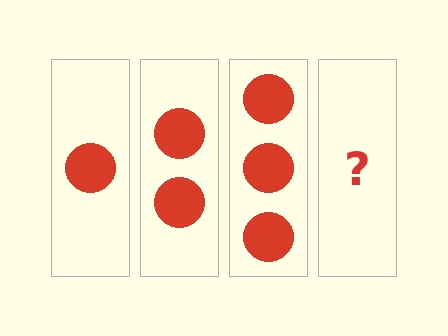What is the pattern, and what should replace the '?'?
The pattern is that each step adds one more circle. The '?' should be 4 circles.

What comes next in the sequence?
The next element should be 4 circles.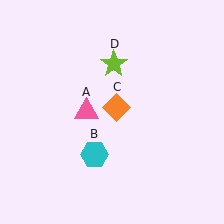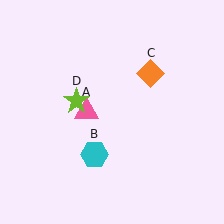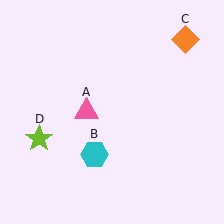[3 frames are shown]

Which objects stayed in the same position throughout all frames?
Pink triangle (object A) and cyan hexagon (object B) remained stationary.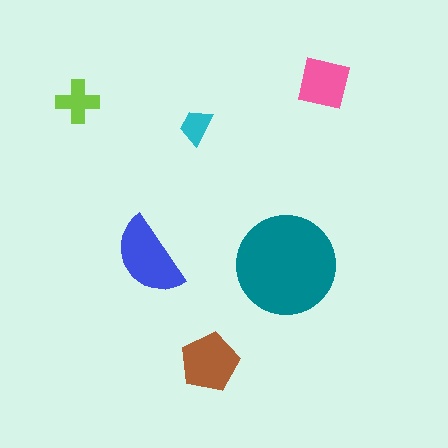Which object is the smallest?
The cyan trapezoid.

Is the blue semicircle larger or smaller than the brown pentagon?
Larger.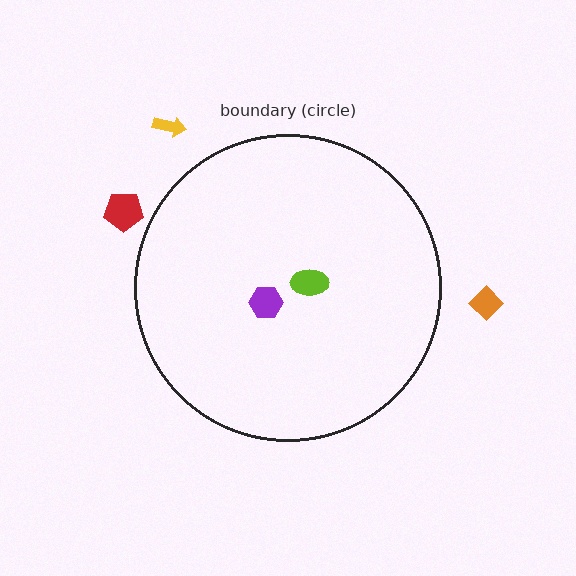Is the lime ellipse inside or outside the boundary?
Inside.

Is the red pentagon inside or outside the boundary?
Outside.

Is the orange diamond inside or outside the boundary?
Outside.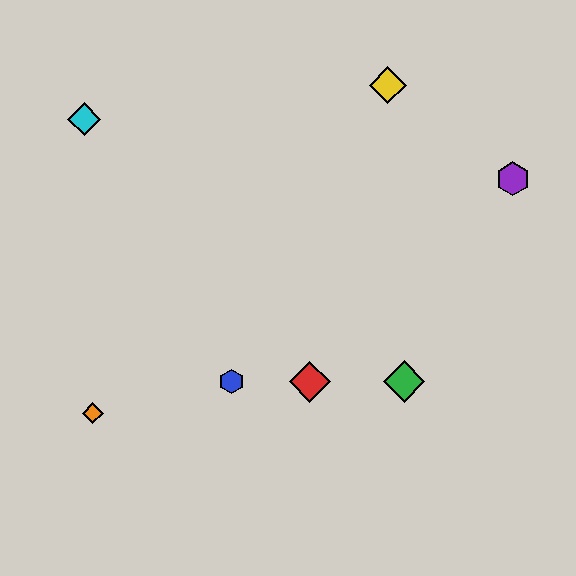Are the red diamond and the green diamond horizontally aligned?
Yes, both are at y≈382.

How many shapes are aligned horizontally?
3 shapes (the red diamond, the blue hexagon, the green diamond) are aligned horizontally.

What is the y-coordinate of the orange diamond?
The orange diamond is at y≈413.